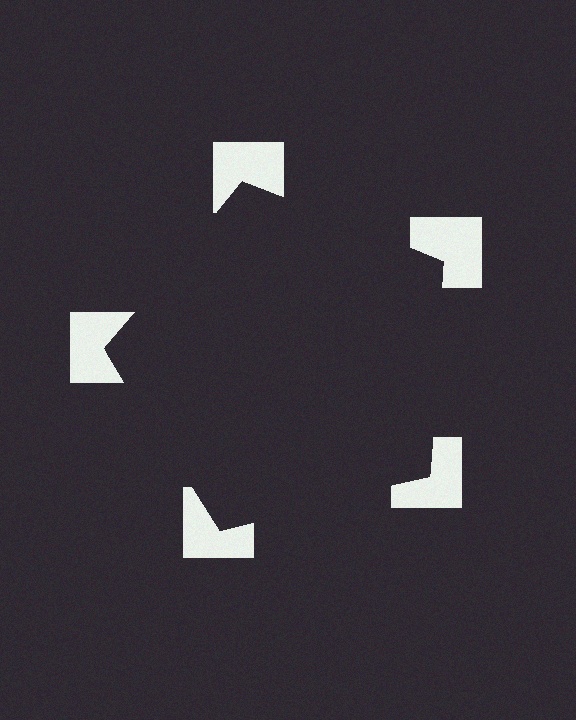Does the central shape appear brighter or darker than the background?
It typically appears slightly darker than the background, even though no actual brightness change is drawn.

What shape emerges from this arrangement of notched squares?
An illusory pentagon — its edges are inferred from the aligned wedge cuts in the notched squares, not physically drawn.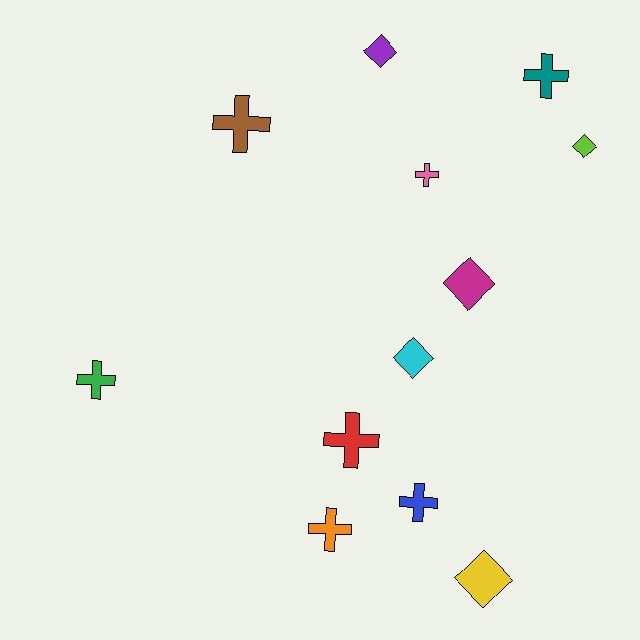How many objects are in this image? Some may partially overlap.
There are 12 objects.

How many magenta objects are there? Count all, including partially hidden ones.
There is 1 magenta object.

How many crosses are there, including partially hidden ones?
There are 7 crosses.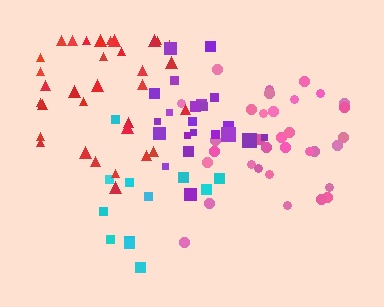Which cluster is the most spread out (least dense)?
Cyan.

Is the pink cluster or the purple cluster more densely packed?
Purple.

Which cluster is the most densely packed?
Purple.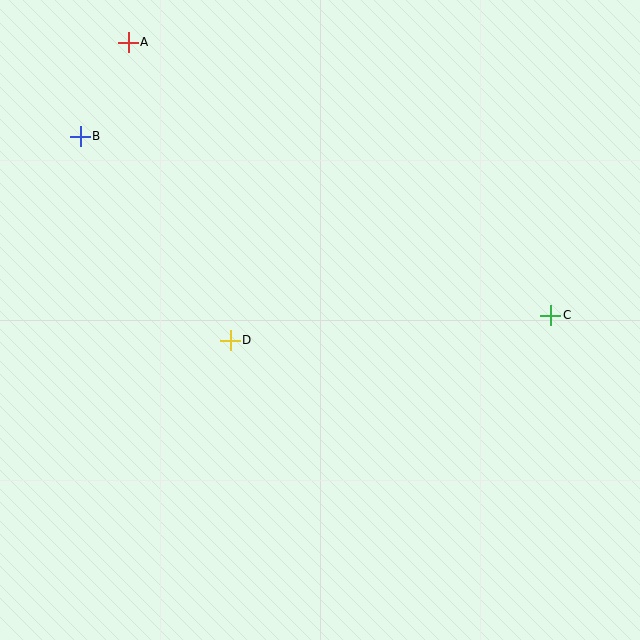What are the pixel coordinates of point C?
Point C is at (551, 315).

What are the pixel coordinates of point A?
Point A is at (128, 42).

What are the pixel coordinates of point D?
Point D is at (230, 340).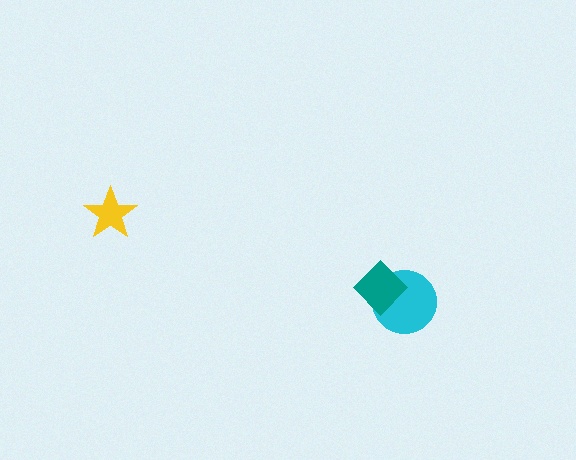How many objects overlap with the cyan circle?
1 object overlaps with the cyan circle.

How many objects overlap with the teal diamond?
1 object overlaps with the teal diamond.